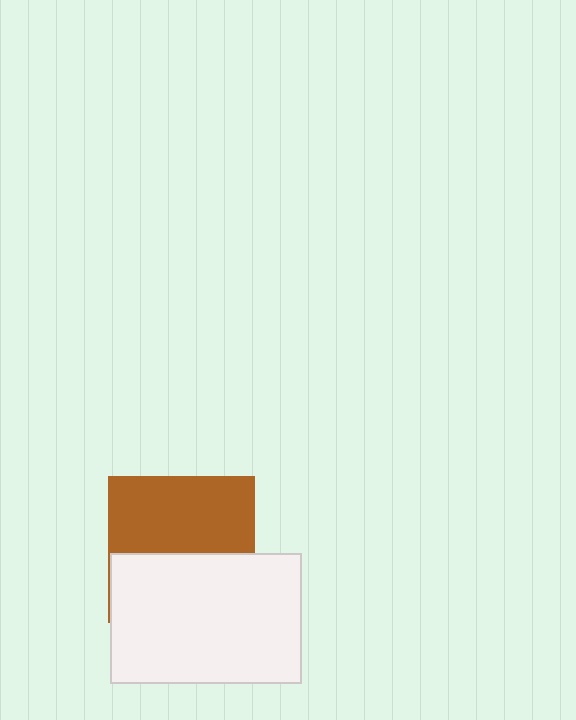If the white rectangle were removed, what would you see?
You would see the complete brown square.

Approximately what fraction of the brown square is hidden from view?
Roughly 47% of the brown square is hidden behind the white rectangle.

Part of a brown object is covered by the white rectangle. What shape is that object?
It is a square.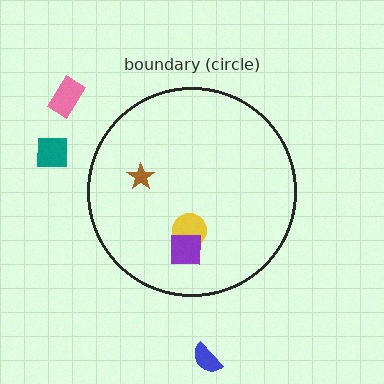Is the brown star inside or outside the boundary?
Inside.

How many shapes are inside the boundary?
3 inside, 3 outside.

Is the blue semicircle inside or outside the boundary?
Outside.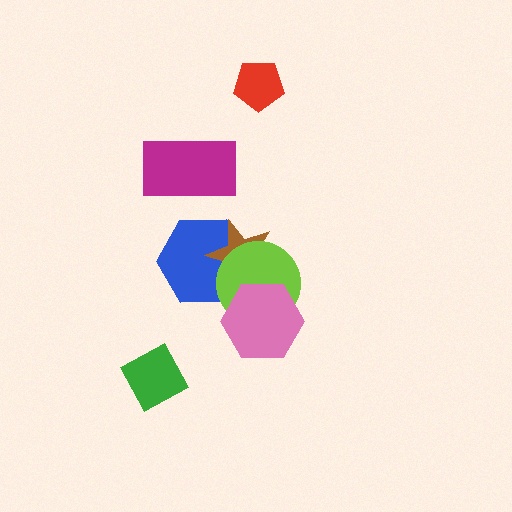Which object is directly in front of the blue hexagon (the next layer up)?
The brown star is directly in front of the blue hexagon.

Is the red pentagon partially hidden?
No, no other shape covers it.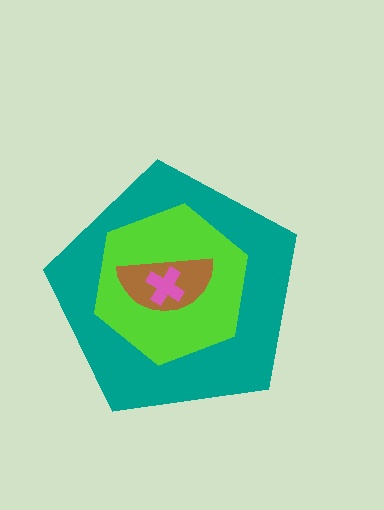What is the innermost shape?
The pink cross.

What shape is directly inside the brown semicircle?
The pink cross.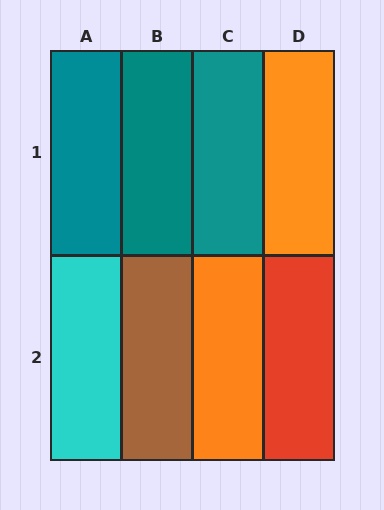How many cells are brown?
1 cell is brown.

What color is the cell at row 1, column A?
Teal.